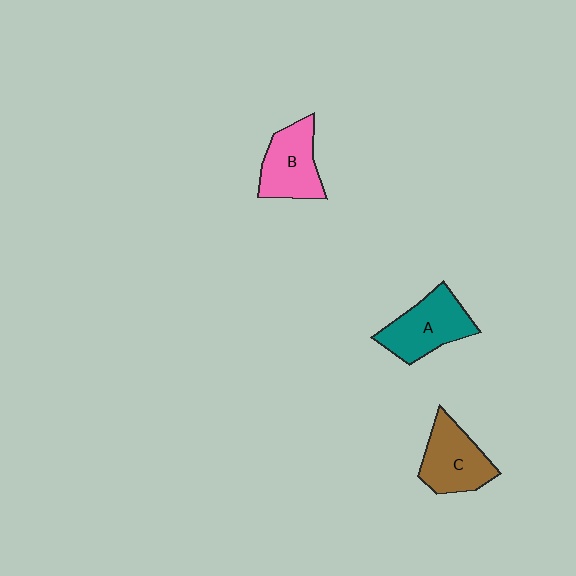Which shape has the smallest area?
Shape B (pink).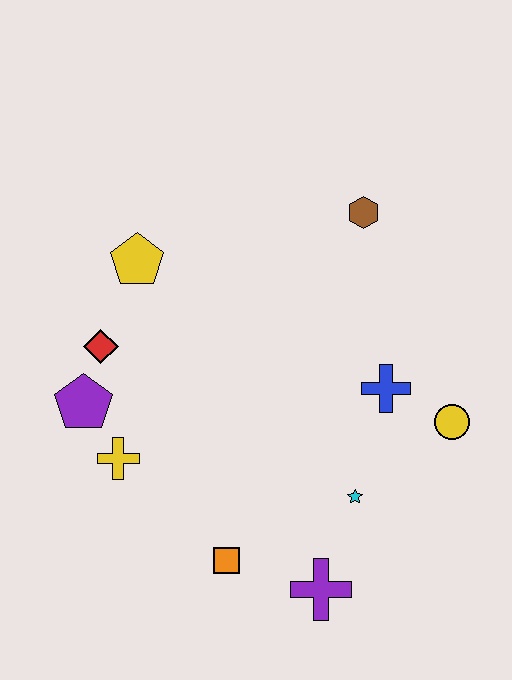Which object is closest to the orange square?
The purple cross is closest to the orange square.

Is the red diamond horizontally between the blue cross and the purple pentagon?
Yes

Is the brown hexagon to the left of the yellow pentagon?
No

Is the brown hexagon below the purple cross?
No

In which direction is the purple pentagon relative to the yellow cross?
The purple pentagon is above the yellow cross.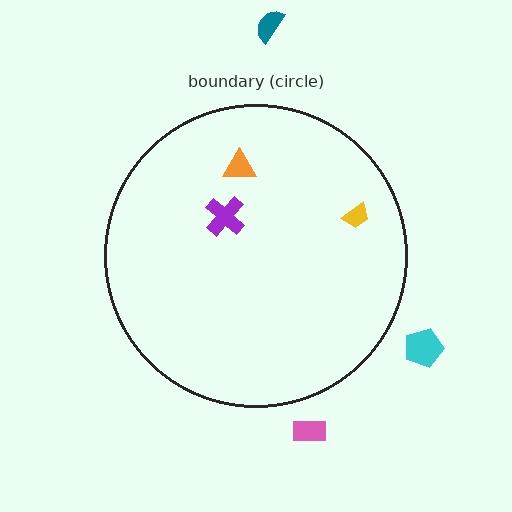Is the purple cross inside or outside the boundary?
Inside.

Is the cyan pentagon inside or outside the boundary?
Outside.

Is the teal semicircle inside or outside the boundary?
Outside.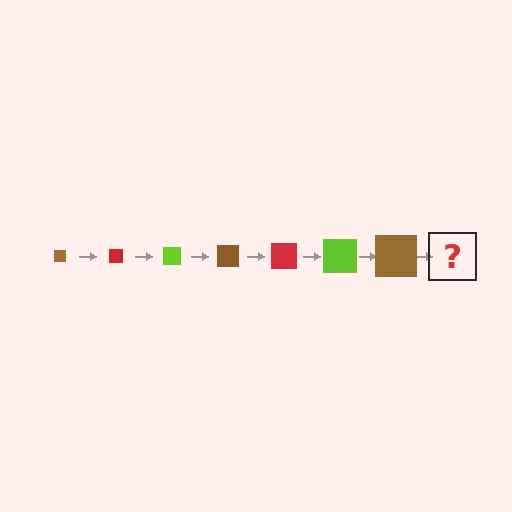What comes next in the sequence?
The next element should be a red square, larger than the previous one.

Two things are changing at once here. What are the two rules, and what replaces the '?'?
The two rules are that the square grows larger each step and the color cycles through brown, red, and lime. The '?' should be a red square, larger than the previous one.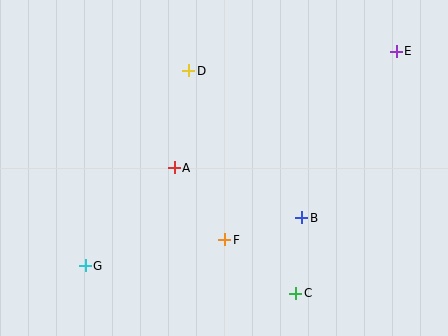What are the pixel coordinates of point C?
Point C is at (296, 293).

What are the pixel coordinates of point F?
Point F is at (225, 240).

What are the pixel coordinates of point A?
Point A is at (174, 168).